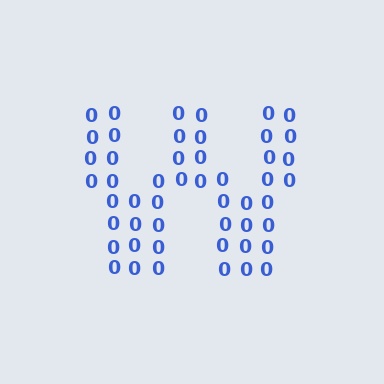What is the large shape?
The large shape is the letter W.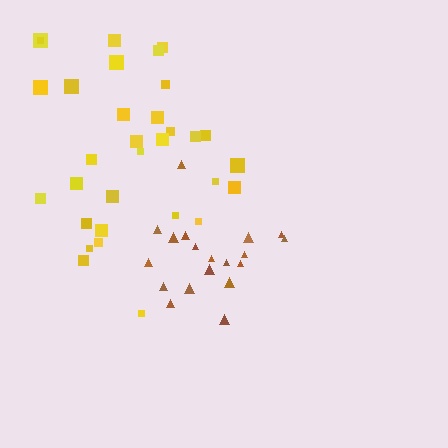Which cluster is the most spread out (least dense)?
Yellow.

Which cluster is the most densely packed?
Brown.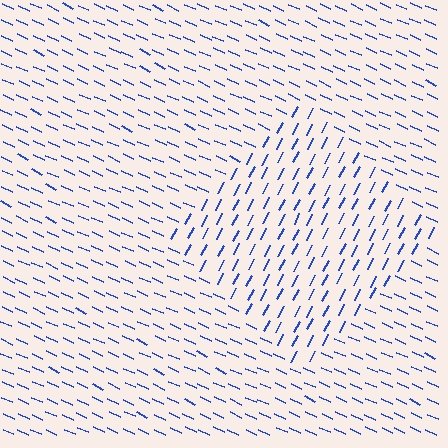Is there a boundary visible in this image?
Yes, there is a texture boundary formed by a change in line orientation.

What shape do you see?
I see a diamond.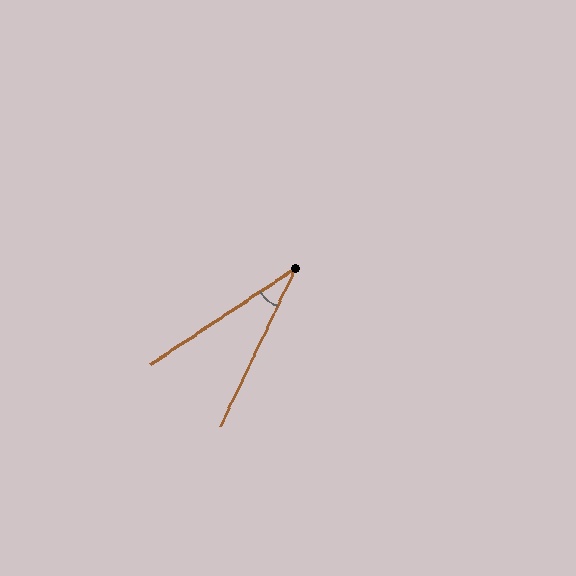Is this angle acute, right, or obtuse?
It is acute.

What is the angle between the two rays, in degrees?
Approximately 31 degrees.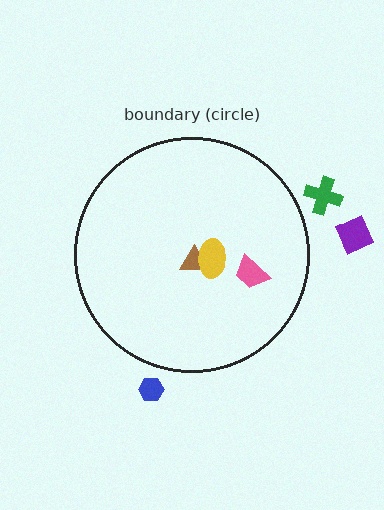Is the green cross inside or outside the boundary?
Outside.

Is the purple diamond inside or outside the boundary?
Outside.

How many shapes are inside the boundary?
3 inside, 3 outside.